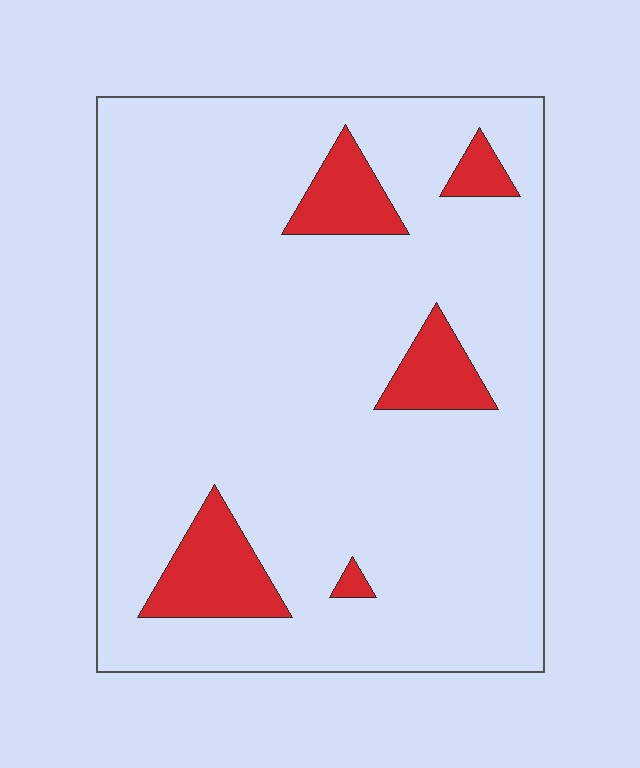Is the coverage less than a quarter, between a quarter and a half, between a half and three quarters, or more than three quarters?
Less than a quarter.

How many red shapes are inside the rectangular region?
5.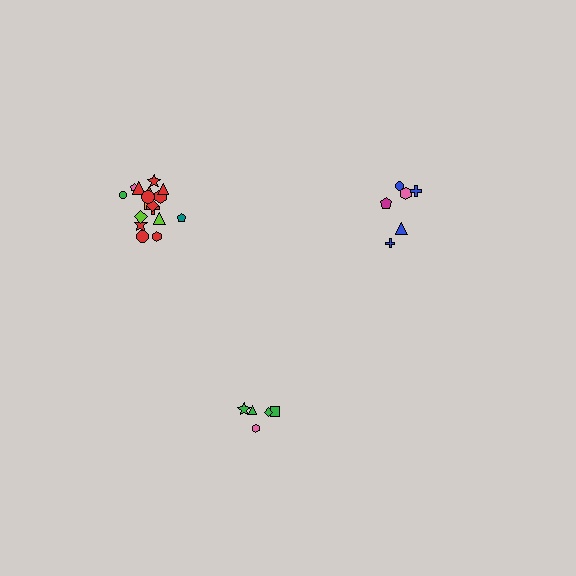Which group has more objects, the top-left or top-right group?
The top-left group.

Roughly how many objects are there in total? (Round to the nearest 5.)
Roughly 30 objects in total.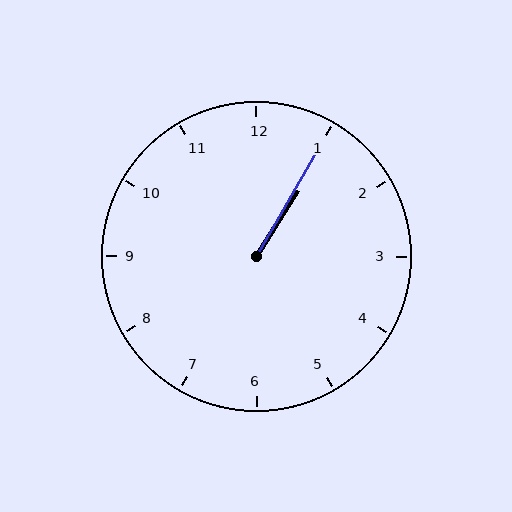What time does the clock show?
1:05.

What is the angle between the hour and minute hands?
Approximately 2 degrees.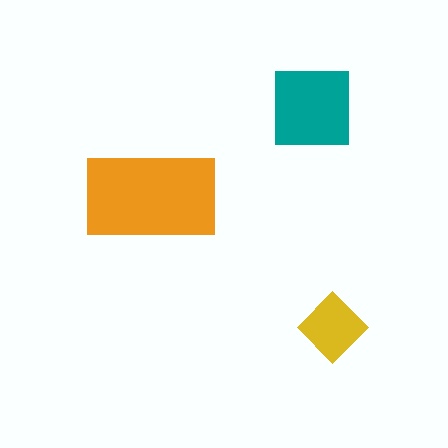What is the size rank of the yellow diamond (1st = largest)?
3rd.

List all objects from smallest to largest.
The yellow diamond, the teal square, the orange rectangle.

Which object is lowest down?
The yellow diamond is bottommost.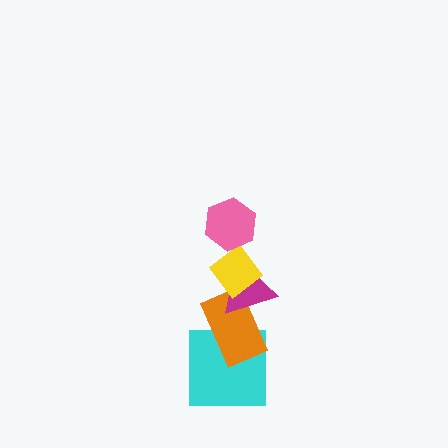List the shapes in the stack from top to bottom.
From top to bottom: the pink hexagon, the yellow diamond, the magenta triangle, the orange rectangle, the cyan square.